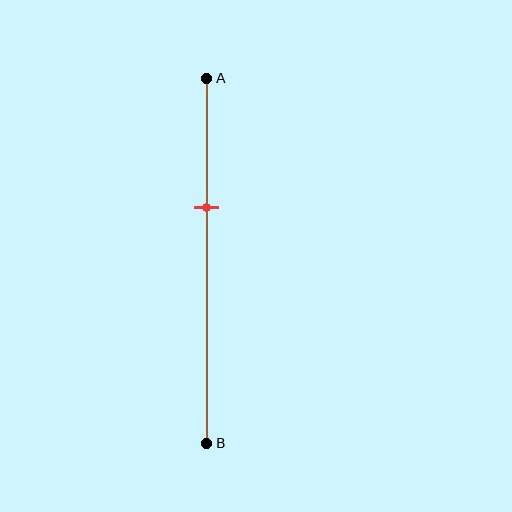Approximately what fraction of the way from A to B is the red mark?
The red mark is approximately 35% of the way from A to B.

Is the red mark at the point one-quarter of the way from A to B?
No, the mark is at about 35% from A, not at the 25% one-quarter point.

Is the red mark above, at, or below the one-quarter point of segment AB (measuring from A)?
The red mark is below the one-quarter point of segment AB.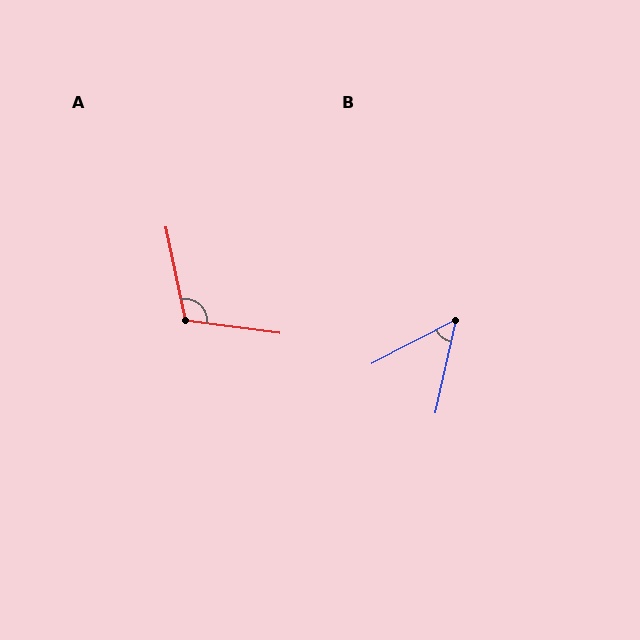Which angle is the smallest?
B, at approximately 50 degrees.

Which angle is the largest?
A, at approximately 109 degrees.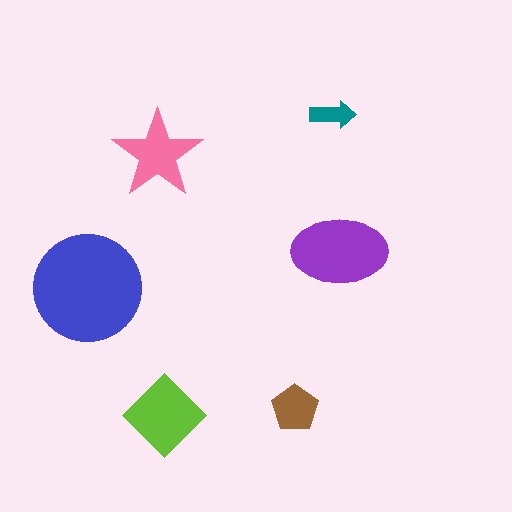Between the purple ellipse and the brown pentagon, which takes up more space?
The purple ellipse.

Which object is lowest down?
The lime diamond is bottommost.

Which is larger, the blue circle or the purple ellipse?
The blue circle.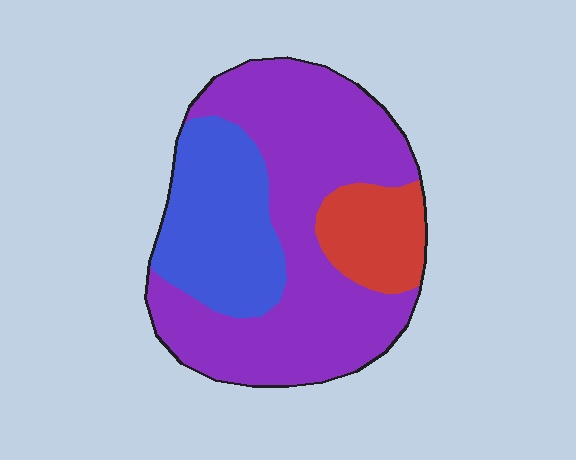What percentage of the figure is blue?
Blue takes up about one quarter (1/4) of the figure.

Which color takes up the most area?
Purple, at roughly 60%.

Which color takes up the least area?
Red, at roughly 15%.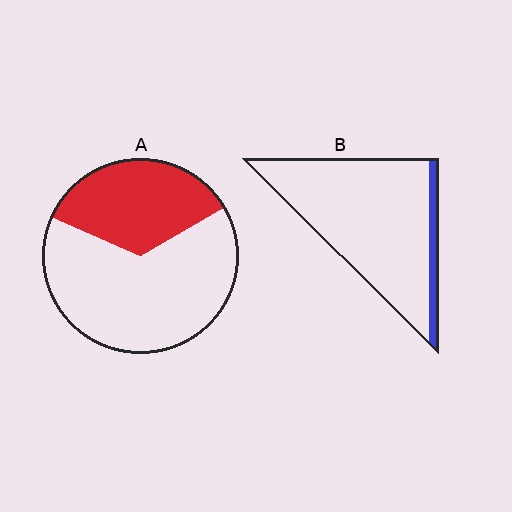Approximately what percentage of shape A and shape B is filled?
A is approximately 35% and B is approximately 10%.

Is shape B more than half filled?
No.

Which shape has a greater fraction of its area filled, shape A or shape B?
Shape A.